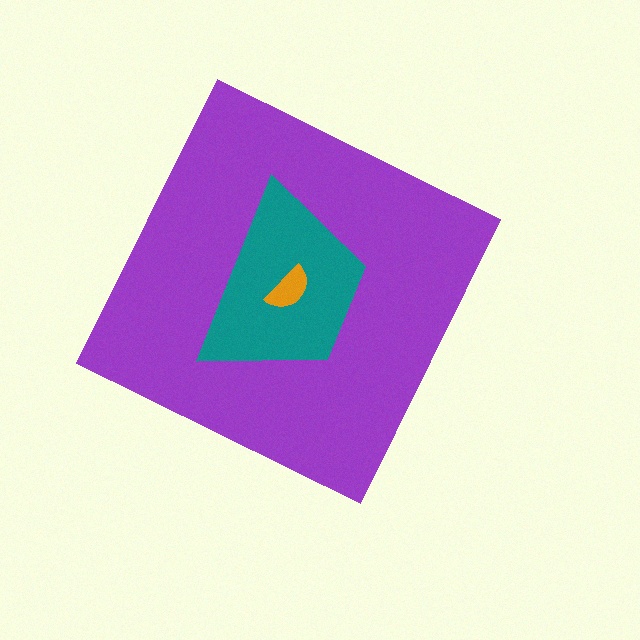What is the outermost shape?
The purple diamond.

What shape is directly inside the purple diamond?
The teal trapezoid.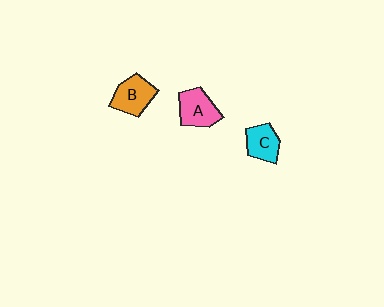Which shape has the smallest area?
Shape C (cyan).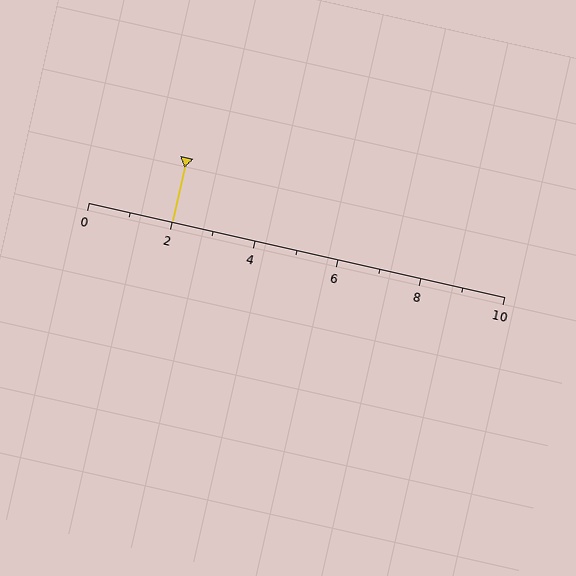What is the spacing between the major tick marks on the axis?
The major ticks are spaced 2 apart.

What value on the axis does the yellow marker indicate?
The marker indicates approximately 2.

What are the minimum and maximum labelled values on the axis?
The axis runs from 0 to 10.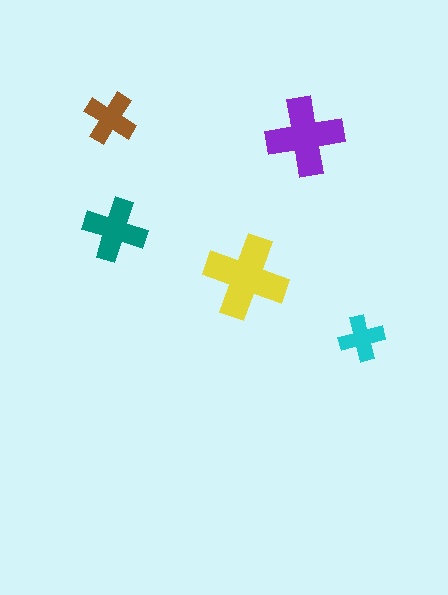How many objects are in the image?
There are 5 objects in the image.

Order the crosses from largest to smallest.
the yellow one, the purple one, the teal one, the brown one, the cyan one.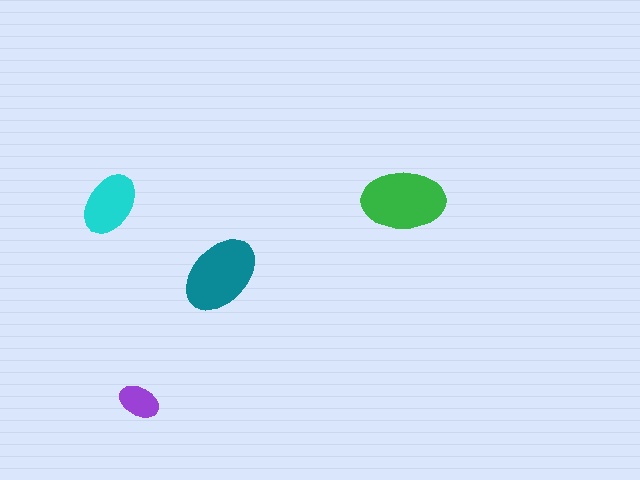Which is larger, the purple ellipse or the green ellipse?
The green one.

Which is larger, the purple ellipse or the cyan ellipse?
The cyan one.